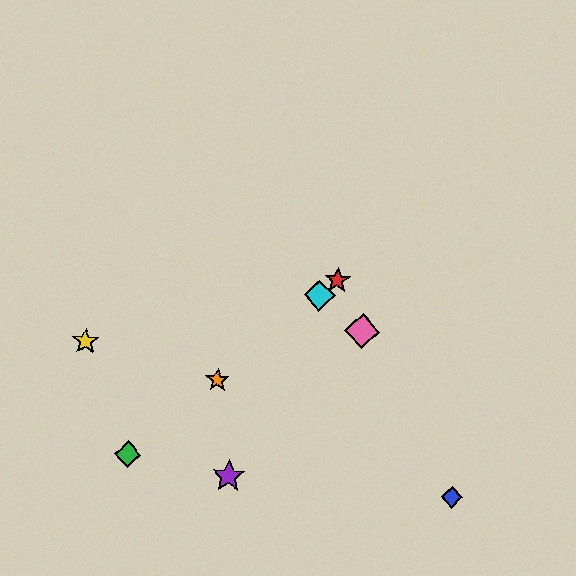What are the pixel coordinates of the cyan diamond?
The cyan diamond is at (319, 295).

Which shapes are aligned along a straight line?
The red star, the green diamond, the orange star, the cyan diamond are aligned along a straight line.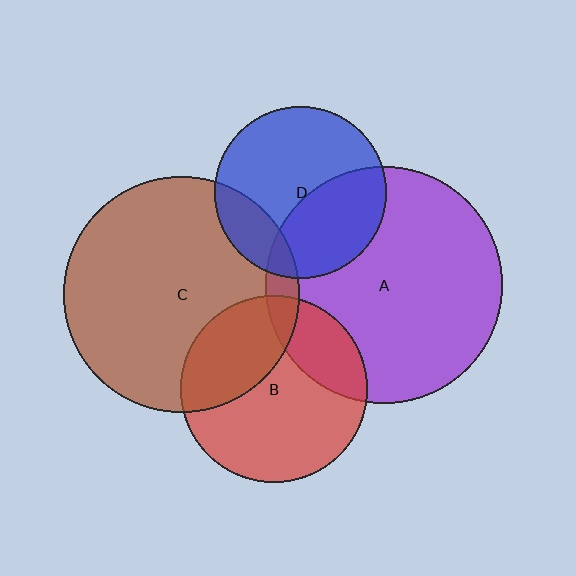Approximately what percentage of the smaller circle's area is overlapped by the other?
Approximately 40%.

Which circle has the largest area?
Circle A (purple).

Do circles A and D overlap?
Yes.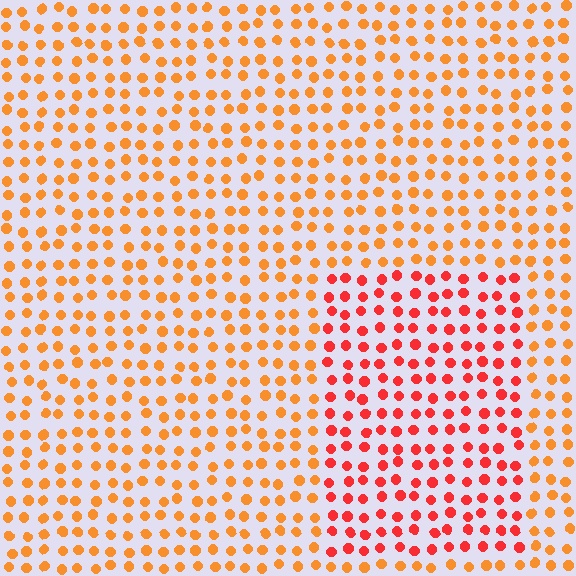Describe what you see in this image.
The image is filled with small orange elements in a uniform arrangement. A rectangle-shaped region is visible where the elements are tinted to a slightly different hue, forming a subtle color boundary.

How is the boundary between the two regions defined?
The boundary is defined purely by a slight shift in hue (about 31 degrees). Spacing, size, and orientation are identical on both sides.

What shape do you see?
I see a rectangle.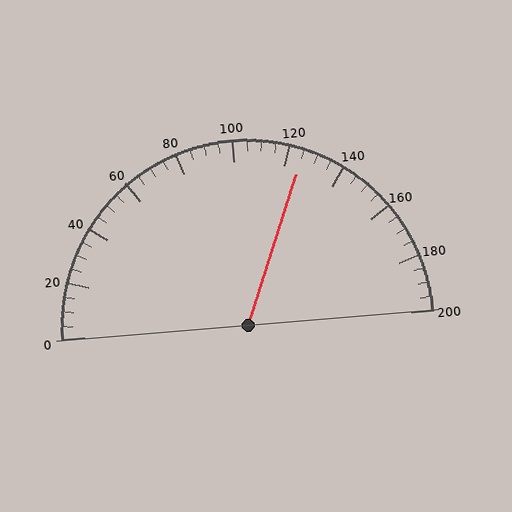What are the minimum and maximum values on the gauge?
The gauge ranges from 0 to 200.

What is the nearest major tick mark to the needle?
The nearest major tick mark is 120.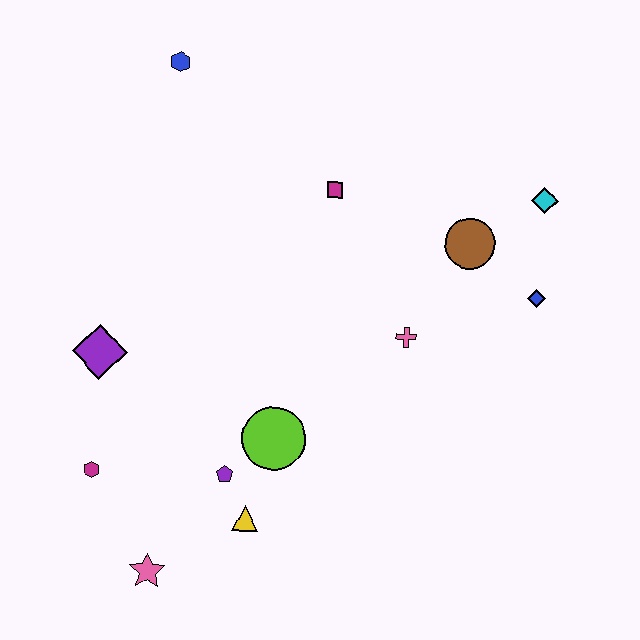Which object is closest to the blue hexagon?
The magenta square is closest to the blue hexagon.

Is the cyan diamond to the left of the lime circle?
No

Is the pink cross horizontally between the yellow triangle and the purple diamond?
No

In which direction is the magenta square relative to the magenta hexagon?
The magenta square is above the magenta hexagon.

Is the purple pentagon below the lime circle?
Yes